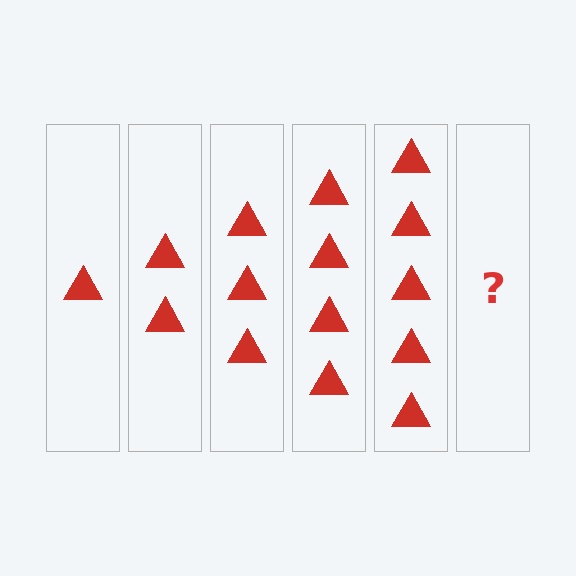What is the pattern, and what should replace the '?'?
The pattern is that each step adds one more triangle. The '?' should be 6 triangles.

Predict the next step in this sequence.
The next step is 6 triangles.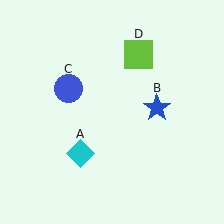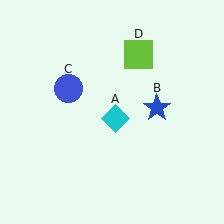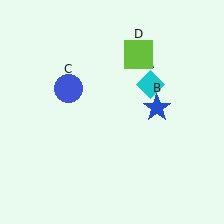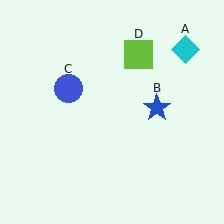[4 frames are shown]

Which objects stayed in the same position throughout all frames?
Blue star (object B) and blue circle (object C) and lime square (object D) remained stationary.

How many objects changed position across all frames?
1 object changed position: cyan diamond (object A).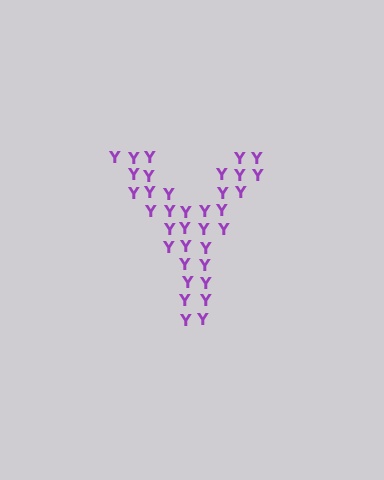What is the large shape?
The large shape is the letter Y.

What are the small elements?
The small elements are letter Y's.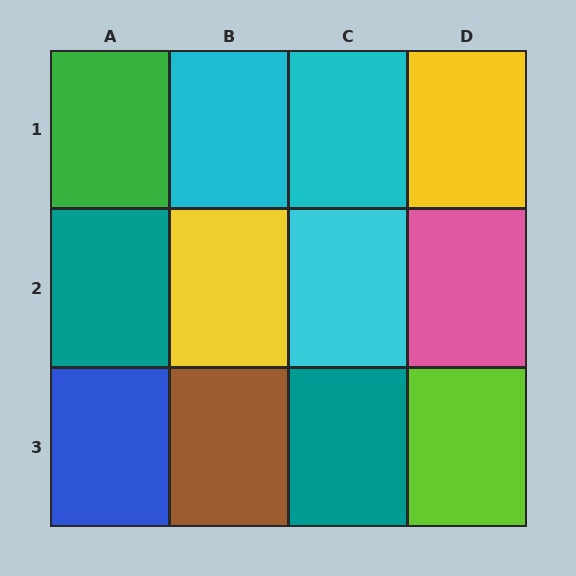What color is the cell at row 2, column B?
Yellow.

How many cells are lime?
1 cell is lime.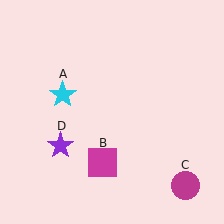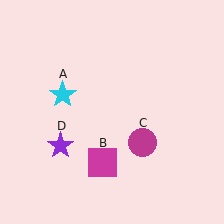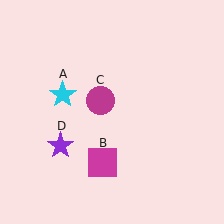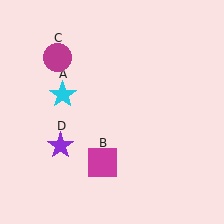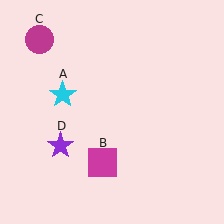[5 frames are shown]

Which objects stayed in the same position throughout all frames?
Cyan star (object A) and magenta square (object B) and purple star (object D) remained stationary.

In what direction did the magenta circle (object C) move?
The magenta circle (object C) moved up and to the left.